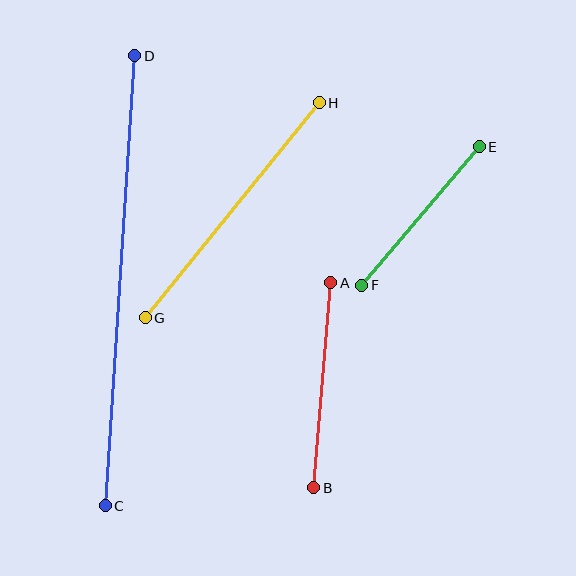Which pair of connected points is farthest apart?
Points C and D are farthest apart.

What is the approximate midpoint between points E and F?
The midpoint is at approximately (420, 216) pixels.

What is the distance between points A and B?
The distance is approximately 206 pixels.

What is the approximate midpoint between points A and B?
The midpoint is at approximately (322, 385) pixels.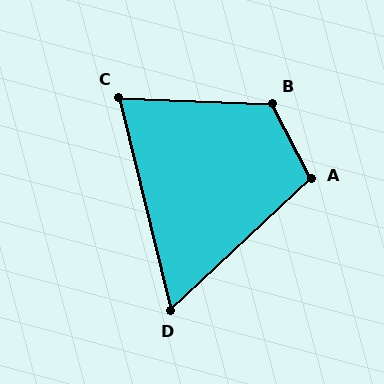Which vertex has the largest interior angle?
B, at approximately 119 degrees.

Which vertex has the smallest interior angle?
D, at approximately 61 degrees.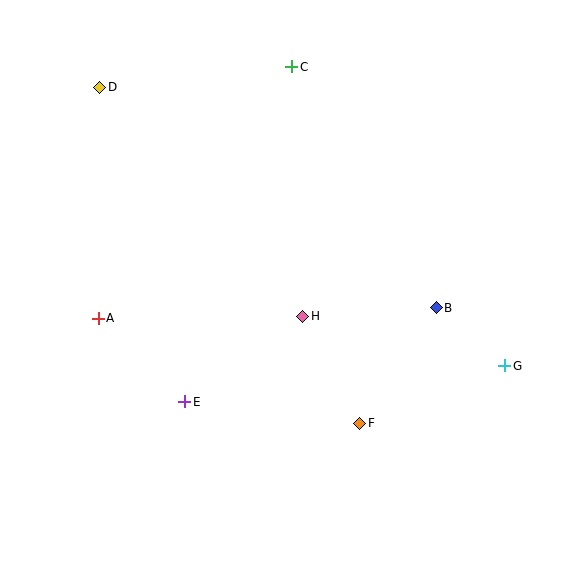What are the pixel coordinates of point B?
Point B is at (436, 308).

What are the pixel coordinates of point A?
Point A is at (98, 318).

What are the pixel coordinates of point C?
Point C is at (292, 67).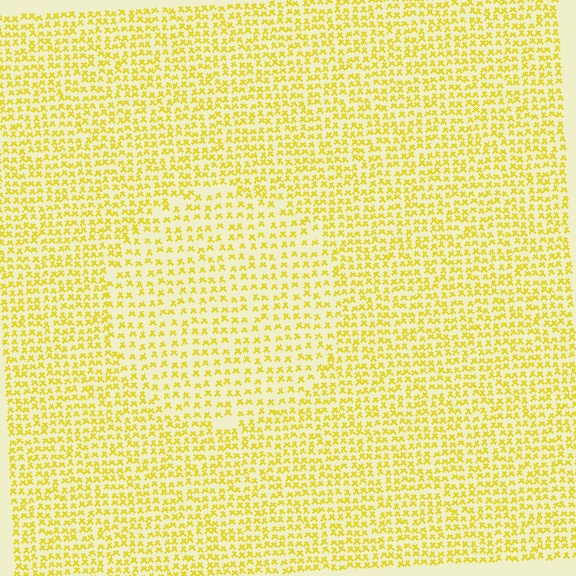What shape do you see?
I see a circle.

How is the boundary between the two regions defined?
The boundary is defined by a change in element density (approximately 1.6x ratio). All elements are the same color, size, and shape.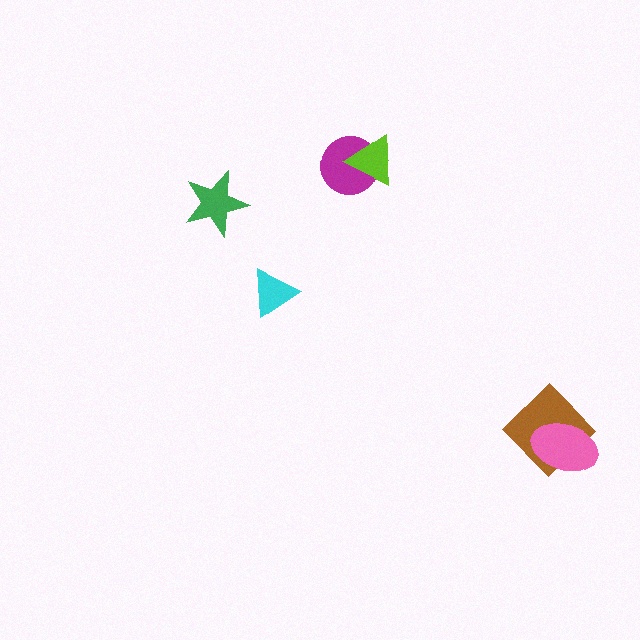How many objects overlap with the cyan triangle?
0 objects overlap with the cyan triangle.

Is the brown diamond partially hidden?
Yes, it is partially covered by another shape.